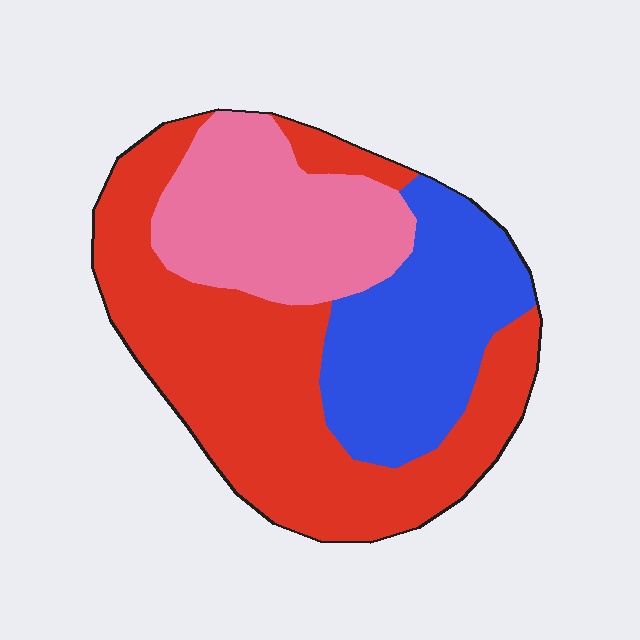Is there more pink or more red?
Red.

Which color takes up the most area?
Red, at roughly 50%.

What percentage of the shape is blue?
Blue takes up between a quarter and a half of the shape.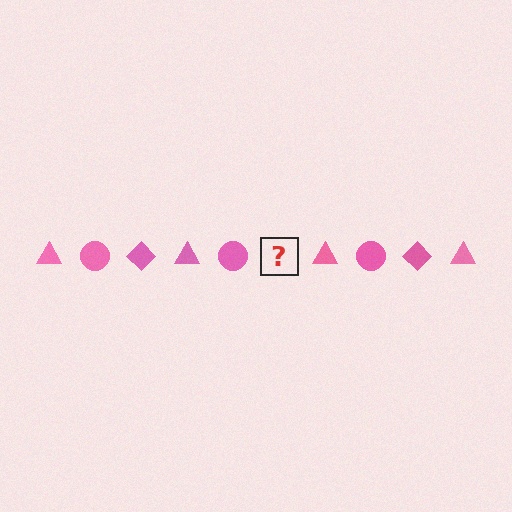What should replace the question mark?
The question mark should be replaced with a pink diamond.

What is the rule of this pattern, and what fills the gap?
The rule is that the pattern cycles through triangle, circle, diamond shapes in pink. The gap should be filled with a pink diamond.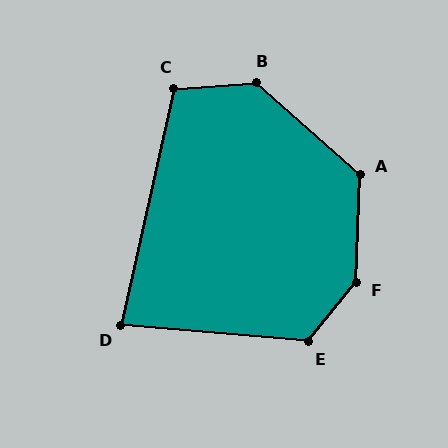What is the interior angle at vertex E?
Approximately 124 degrees (obtuse).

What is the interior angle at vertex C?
Approximately 106 degrees (obtuse).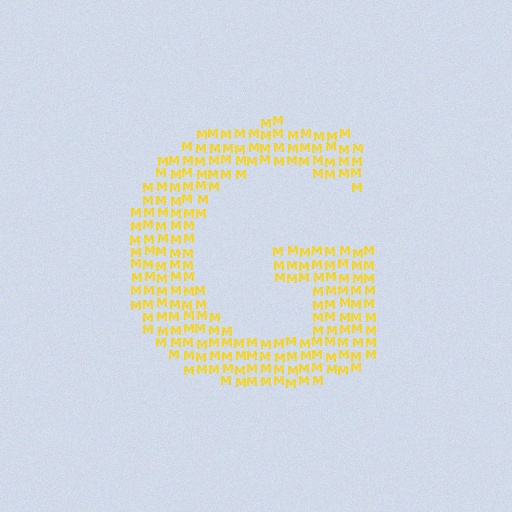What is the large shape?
The large shape is the letter G.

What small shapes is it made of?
It is made of small letter M's.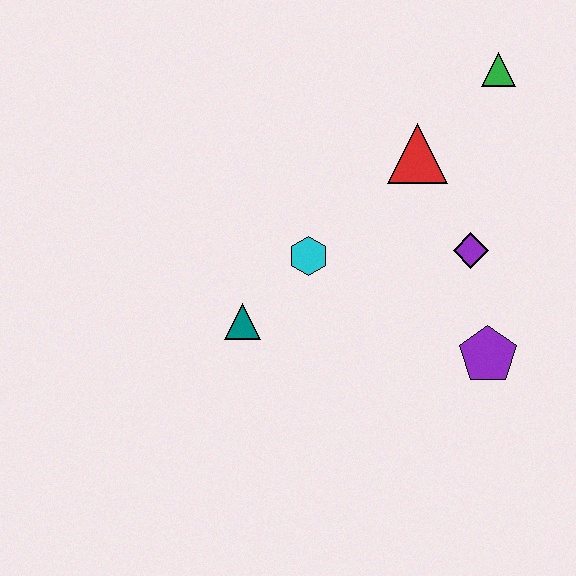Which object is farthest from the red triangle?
The teal triangle is farthest from the red triangle.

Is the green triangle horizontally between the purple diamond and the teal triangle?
No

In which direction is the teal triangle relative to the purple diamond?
The teal triangle is to the left of the purple diamond.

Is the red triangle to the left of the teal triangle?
No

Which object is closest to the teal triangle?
The cyan hexagon is closest to the teal triangle.